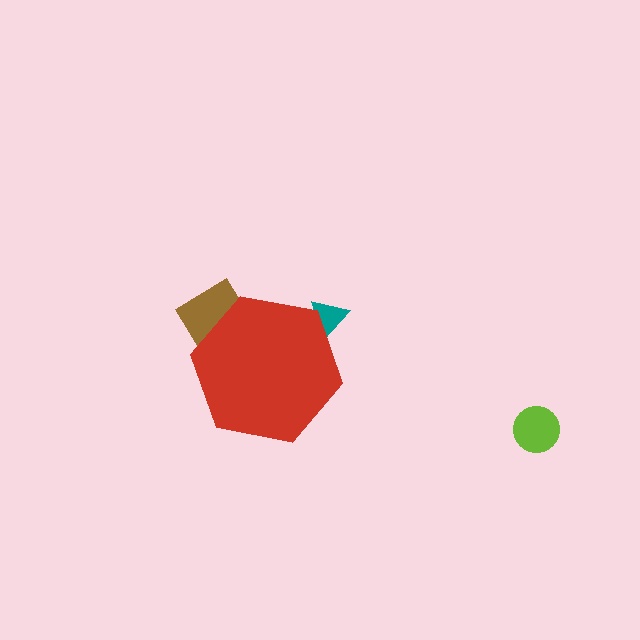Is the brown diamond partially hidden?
Yes, the brown diamond is partially hidden behind the red hexagon.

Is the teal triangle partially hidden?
Yes, the teal triangle is partially hidden behind the red hexagon.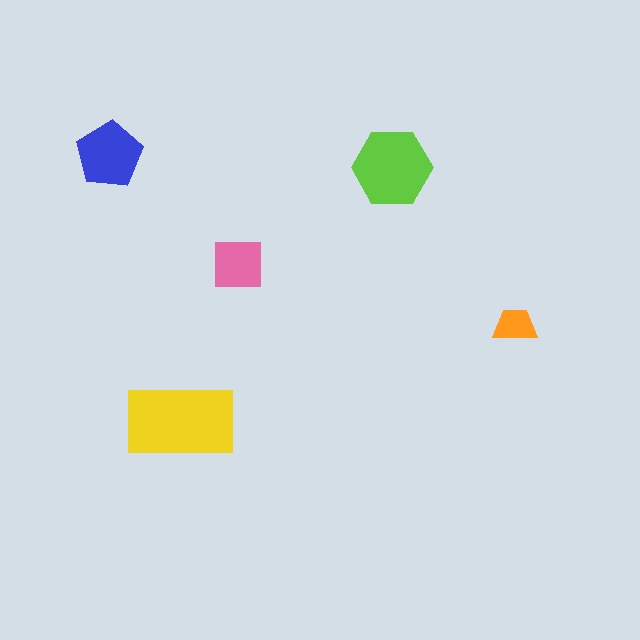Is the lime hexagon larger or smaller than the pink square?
Larger.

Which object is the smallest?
The orange trapezoid.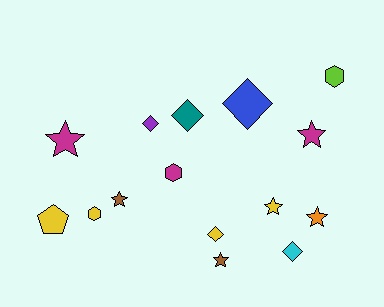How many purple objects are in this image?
There is 1 purple object.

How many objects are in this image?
There are 15 objects.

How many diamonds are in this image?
There are 5 diamonds.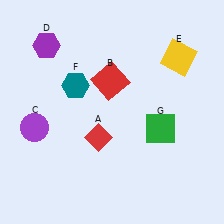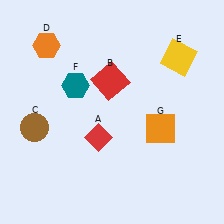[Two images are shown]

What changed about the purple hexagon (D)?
In Image 1, D is purple. In Image 2, it changed to orange.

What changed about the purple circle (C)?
In Image 1, C is purple. In Image 2, it changed to brown.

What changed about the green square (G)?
In Image 1, G is green. In Image 2, it changed to orange.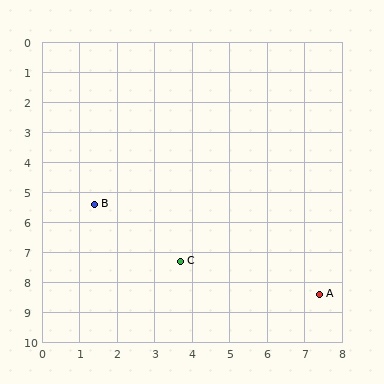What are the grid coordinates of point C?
Point C is at approximately (3.7, 7.3).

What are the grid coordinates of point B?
Point B is at approximately (1.4, 5.4).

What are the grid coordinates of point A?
Point A is at approximately (7.4, 8.4).